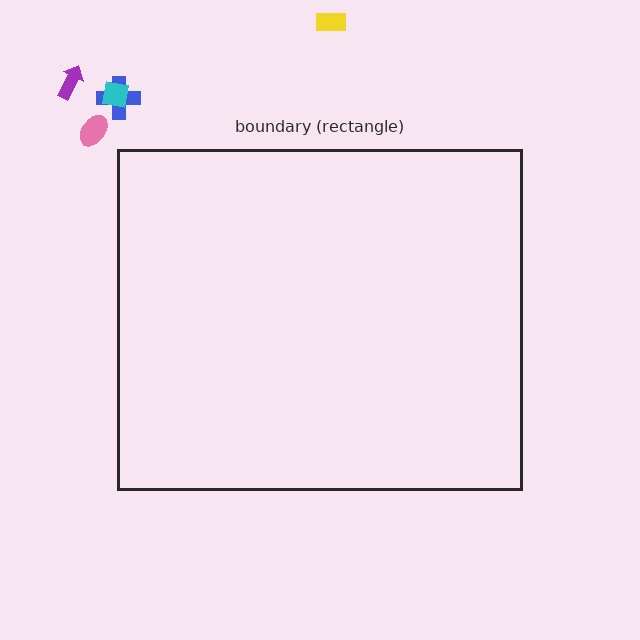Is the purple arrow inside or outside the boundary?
Outside.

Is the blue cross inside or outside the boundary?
Outside.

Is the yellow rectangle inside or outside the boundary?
Outside.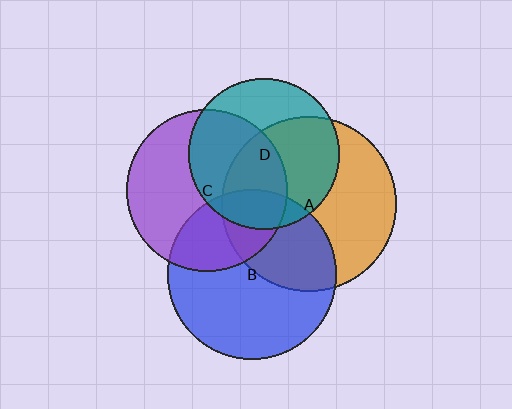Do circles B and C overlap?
Yes.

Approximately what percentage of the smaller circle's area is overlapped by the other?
Approximately 30%.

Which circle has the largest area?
Circle A (orange).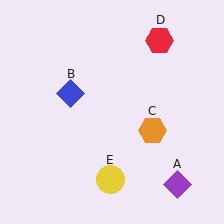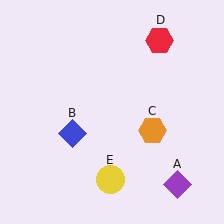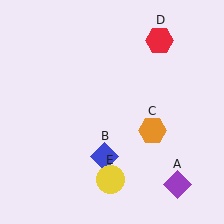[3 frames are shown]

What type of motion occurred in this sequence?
The blue diamond (object B) rotated counterclockwise around the center of the scene.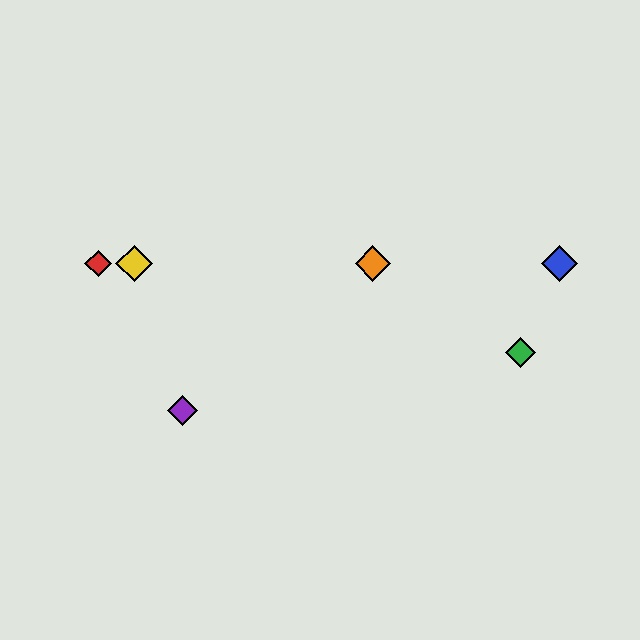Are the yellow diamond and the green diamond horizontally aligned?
No, the yellow diamond is at y≈263 and the green diamond is at y≈353.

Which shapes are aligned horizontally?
The red diamond, the blue diamond, the yellow diamond, the orange diamond are aligned horizontally.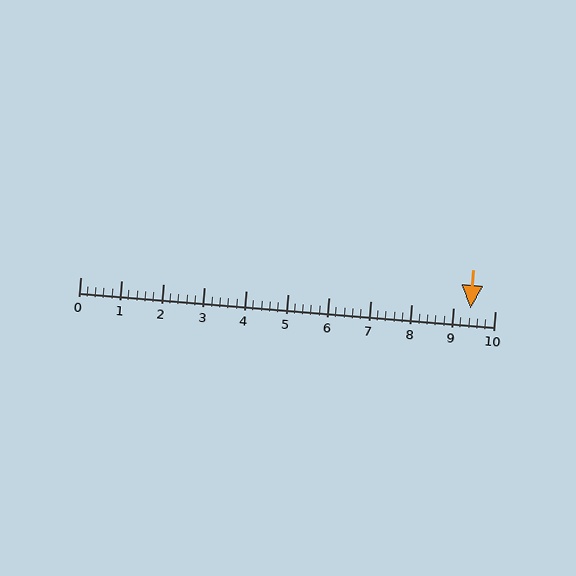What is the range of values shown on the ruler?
The ruler shows values from 0 to 10.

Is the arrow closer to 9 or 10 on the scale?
The arrow is closer to 9.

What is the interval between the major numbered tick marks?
The major tick marks are spaced 1 units apart.